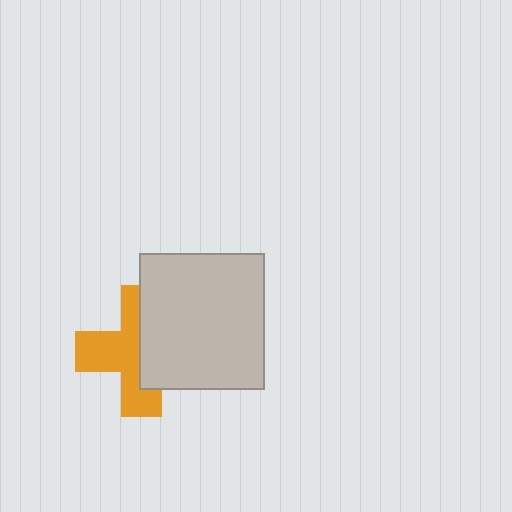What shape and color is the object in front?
The object in front is a light gray rectangle.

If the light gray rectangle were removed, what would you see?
You would see the complete orange cross.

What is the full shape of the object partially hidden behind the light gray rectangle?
The partially hidden object is an orange cross.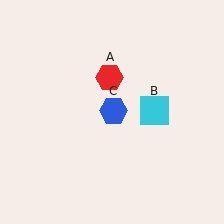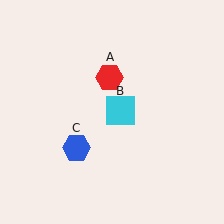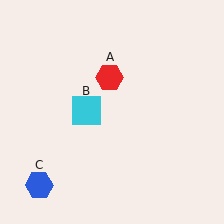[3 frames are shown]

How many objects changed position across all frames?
2 objects changed position: cyan square (object B), blue hexagon (object C).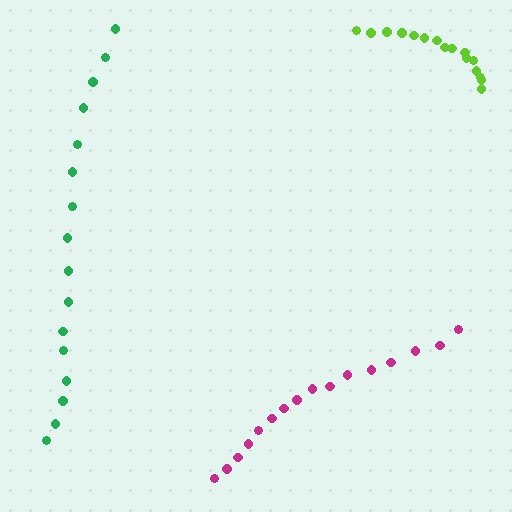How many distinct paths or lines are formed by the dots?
There are 3 distinct paths.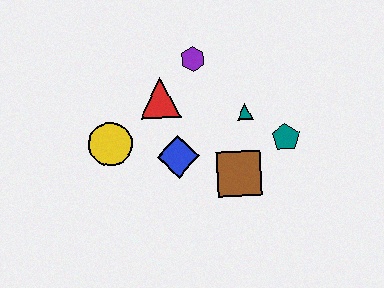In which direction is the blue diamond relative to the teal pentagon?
The blue diamond is to the left of the teal pentagon.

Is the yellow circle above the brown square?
Yes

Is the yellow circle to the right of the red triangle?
No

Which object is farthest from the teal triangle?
The yellow circle is farthest from the teal triangle.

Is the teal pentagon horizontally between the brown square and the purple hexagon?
No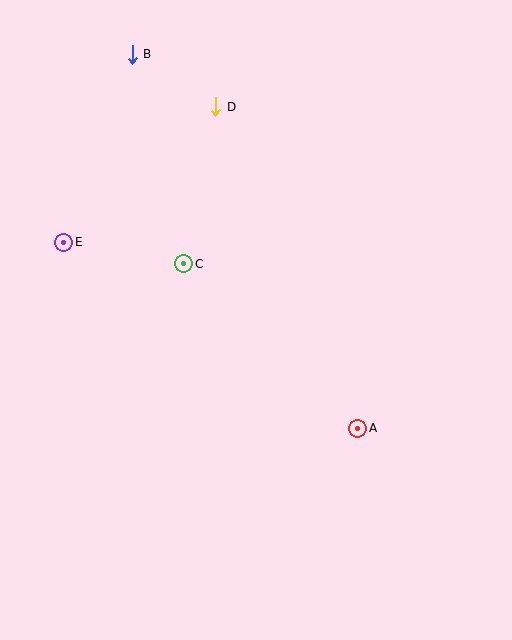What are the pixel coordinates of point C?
Point C is at (184, 264).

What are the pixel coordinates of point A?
Point A is at (358, 428).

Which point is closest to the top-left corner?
Point B is closest to the top-left corner.